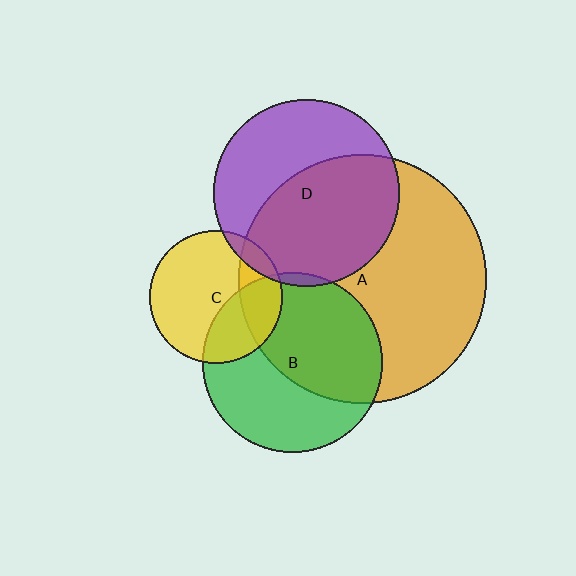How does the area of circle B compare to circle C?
Approximately 1.8 times.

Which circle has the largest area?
Circle A (orange).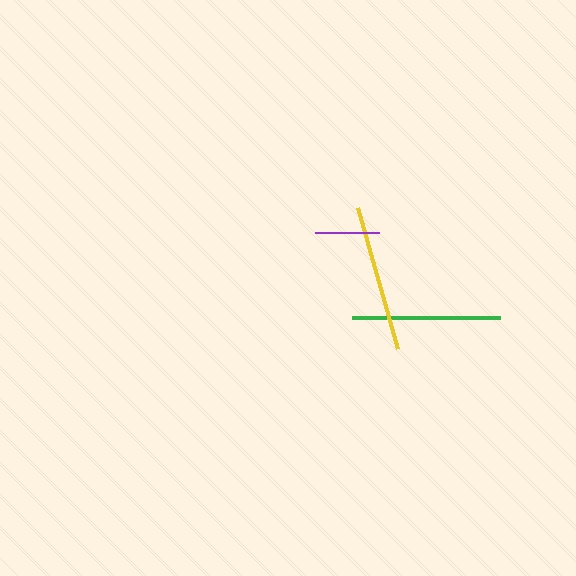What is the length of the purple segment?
The purple segment is approximately 64 pixels long.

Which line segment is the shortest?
The purple line is the shortest at approximately 64 pixels.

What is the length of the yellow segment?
The yellow segment is approximately 147 pixels long.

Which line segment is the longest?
The green line is the longest at approximately 148 pixels.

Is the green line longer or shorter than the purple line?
The green line is longer than the purple line.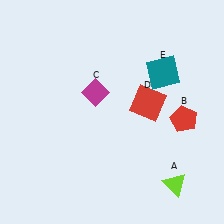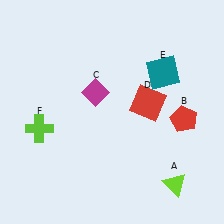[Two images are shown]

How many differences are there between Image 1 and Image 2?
There is 1 difference between the two images.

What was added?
A lime cross (F) was added in Image 2.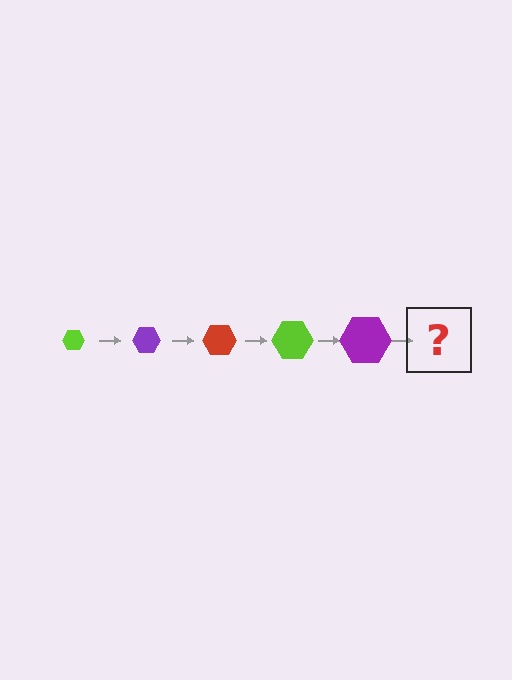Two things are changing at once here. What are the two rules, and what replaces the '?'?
The two rules are that the hexagon grows larger each step and the color cycles through lime, purple, and red. The '?' should be a red hexagon, larger than the previous one.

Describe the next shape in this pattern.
It should be a red hexagon, larger than the previous one.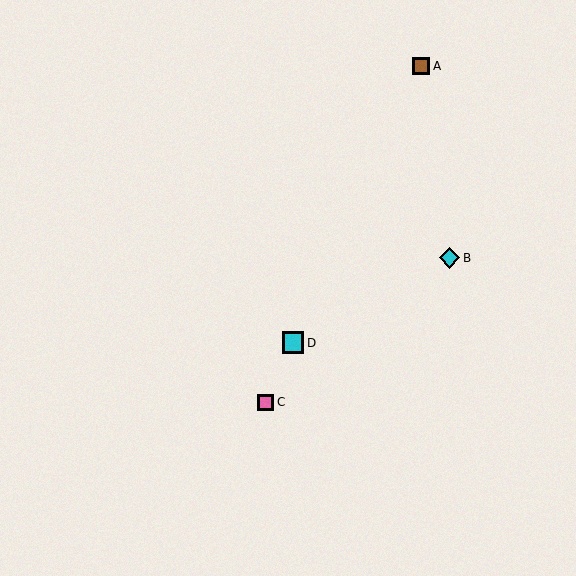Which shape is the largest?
The cyan square (labeled D) is the largest.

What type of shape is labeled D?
Shape D is a cyan square.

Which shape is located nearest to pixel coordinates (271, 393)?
The pink square (labeled C) at (266, 402) is nearest to that location.